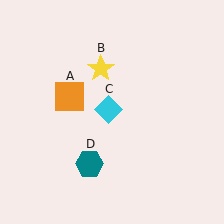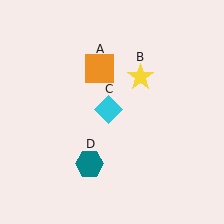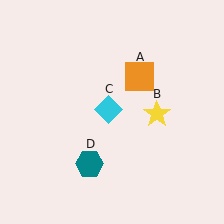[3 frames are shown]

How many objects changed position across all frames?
2 objects changed position: orange square (object A), yellow star (object B).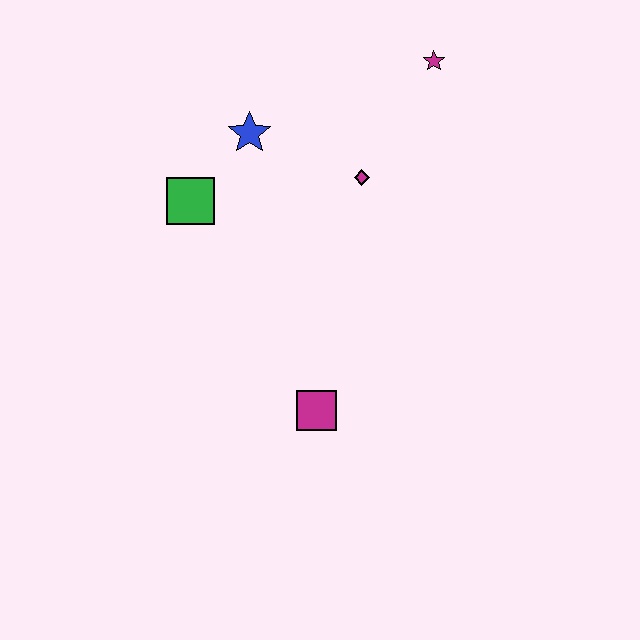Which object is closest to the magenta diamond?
The blue star is closest to the magenta diamond.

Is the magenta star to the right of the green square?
Yes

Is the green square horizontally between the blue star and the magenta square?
No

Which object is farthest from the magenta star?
The magenta square is farthest from the magenta star.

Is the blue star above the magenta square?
Yes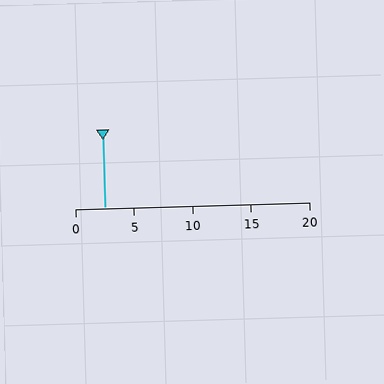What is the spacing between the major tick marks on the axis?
The major ticks are spaced 5 apart.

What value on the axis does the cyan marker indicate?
The marker indicates approximately 2.5.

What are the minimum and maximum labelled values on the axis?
The axis runs from 0 to 20.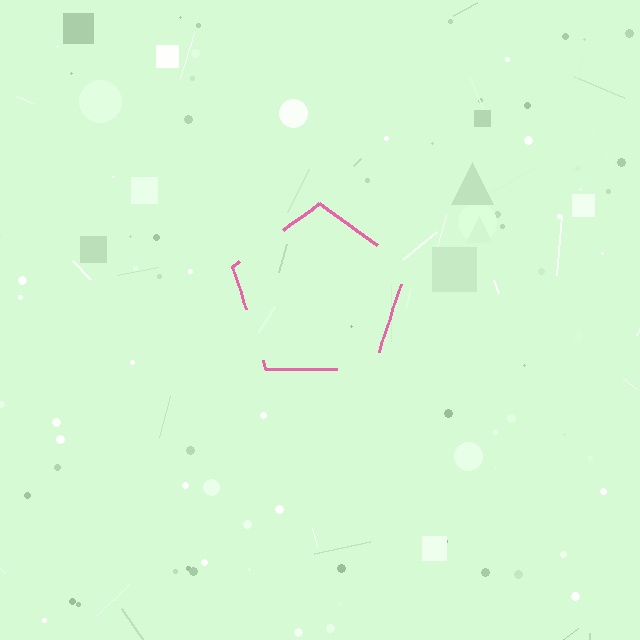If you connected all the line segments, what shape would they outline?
They would outline a pentagon.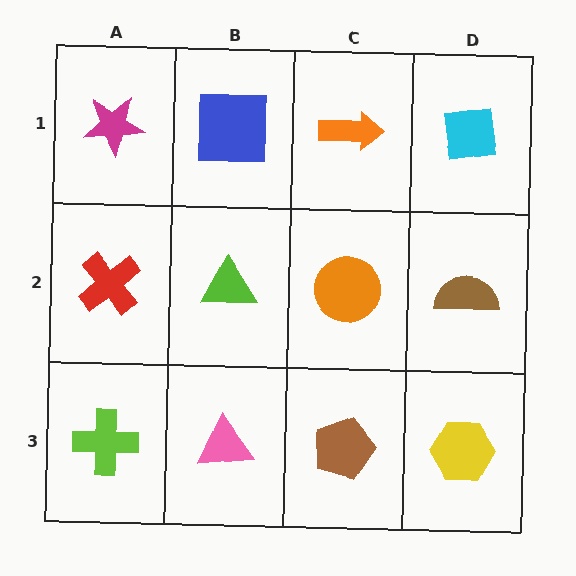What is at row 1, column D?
A cyan square.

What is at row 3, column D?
A yellow hexagon.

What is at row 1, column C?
An orange arrow.